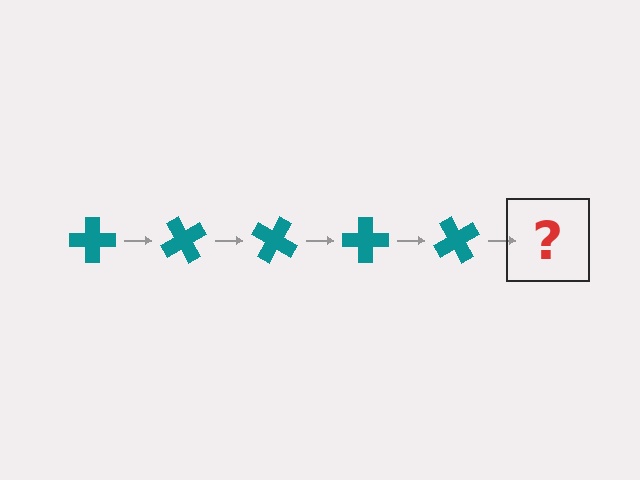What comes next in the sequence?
The next element should be a teal cross rotated 300 degrees.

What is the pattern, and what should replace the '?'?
The pattern is that the cross rotates 60 degrees each step. The '?' should be a teal cross rotated 300 degrees.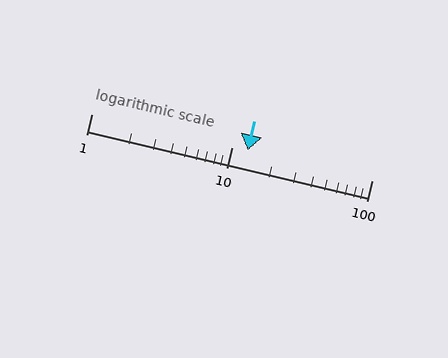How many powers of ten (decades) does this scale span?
The scale spans 2 decades, from 1 to 100.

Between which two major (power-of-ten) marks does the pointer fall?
The pointer is between 10 and 100.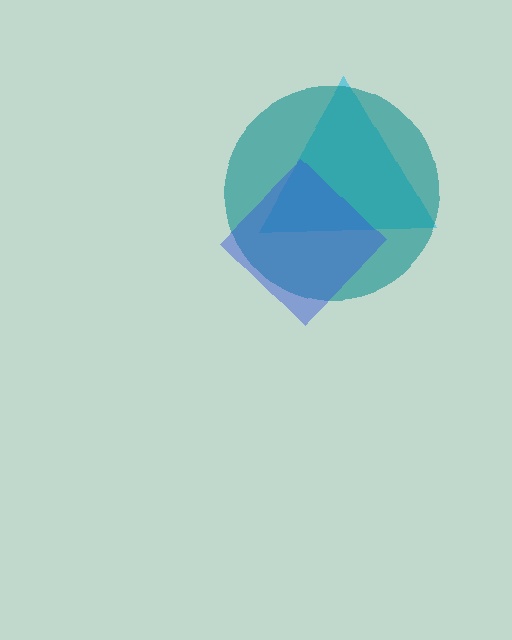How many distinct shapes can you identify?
There are 3 distinct shapes: a cyan triangle, a teal circle, a blue diamond.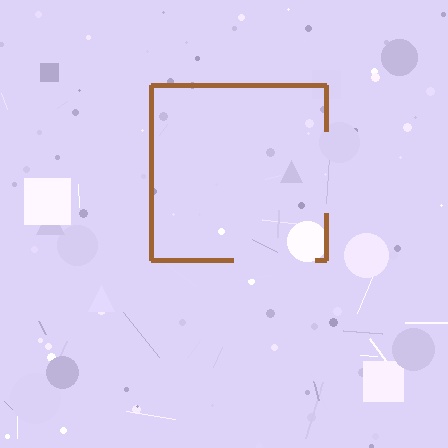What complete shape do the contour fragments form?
The contour fragments form a square.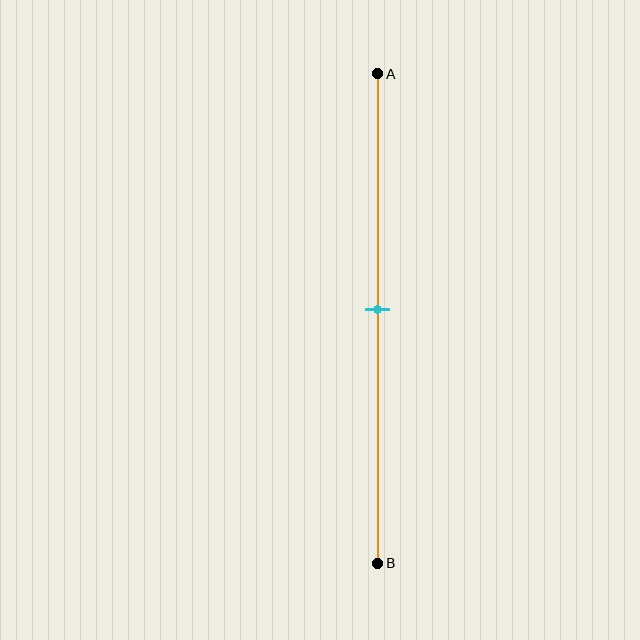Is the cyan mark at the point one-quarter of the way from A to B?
No, the mark is at about 50% from A, not at the 25% one-quarter point.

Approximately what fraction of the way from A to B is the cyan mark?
The cyan mark is approximately 50% of the way from A to B.